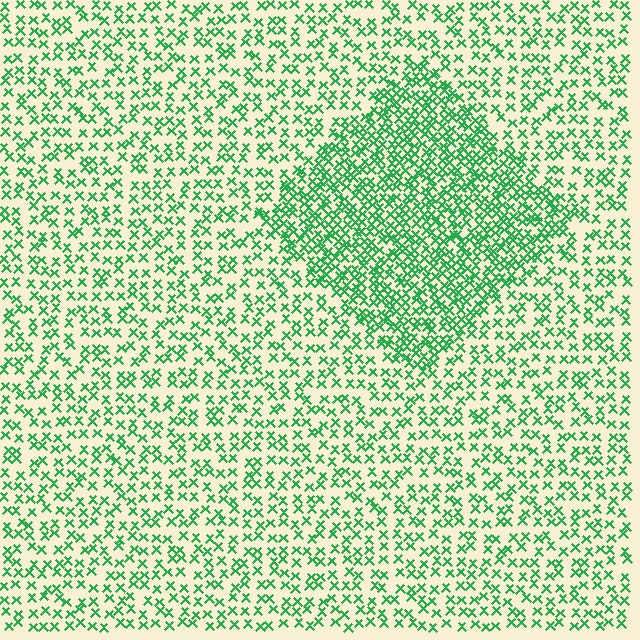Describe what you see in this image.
The image contains small green elements arranged at two different densities. A diamond-shaped region is visible where the elements are more densely packed than the surrounding area.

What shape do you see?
I see a diamond.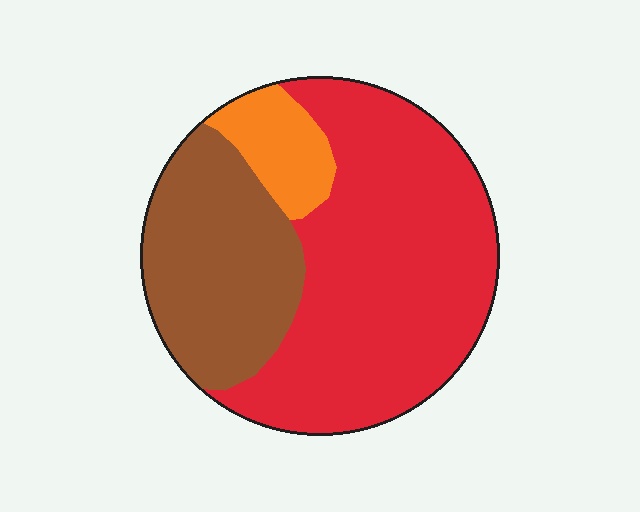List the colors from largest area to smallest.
From largest to smallest: red, brown, orange.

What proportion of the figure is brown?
Brown covers around 30% of the figure.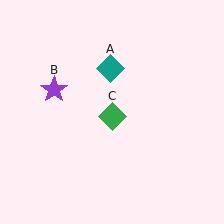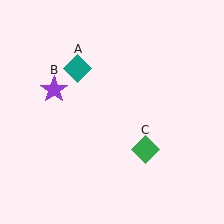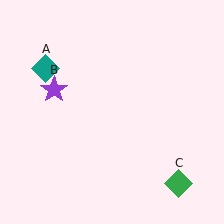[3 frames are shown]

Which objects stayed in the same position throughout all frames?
Purple star (object B) remained stationary.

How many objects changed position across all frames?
2 objects changed position: teal diamond (object A), green diamond (object C).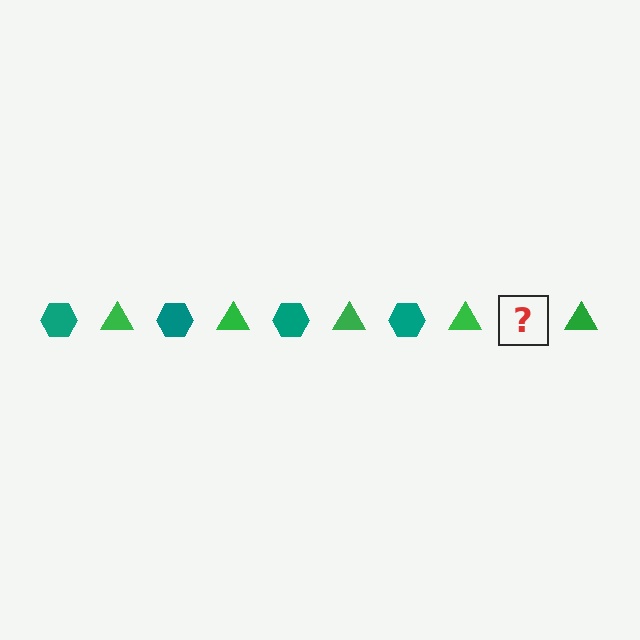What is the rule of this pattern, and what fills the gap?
The rule is that the pattern alternates between teal hexagon and green triangle. The gap should be filled with a teal hexagon.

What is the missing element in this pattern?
The missing element is a teal hexagon.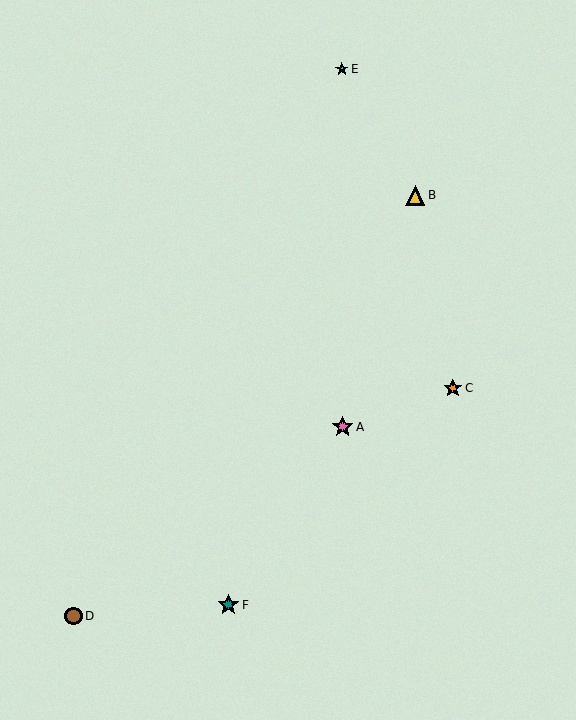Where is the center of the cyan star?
The center of the cyan star is at (342, 69).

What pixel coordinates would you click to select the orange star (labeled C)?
Click at (453, 388) to select the orange star C.